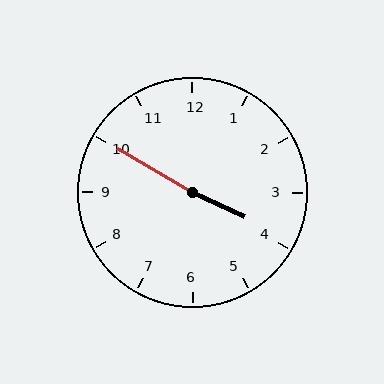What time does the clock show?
3:50.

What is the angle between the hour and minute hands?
Approximately 175 degrees.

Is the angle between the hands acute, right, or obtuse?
It is obtuse.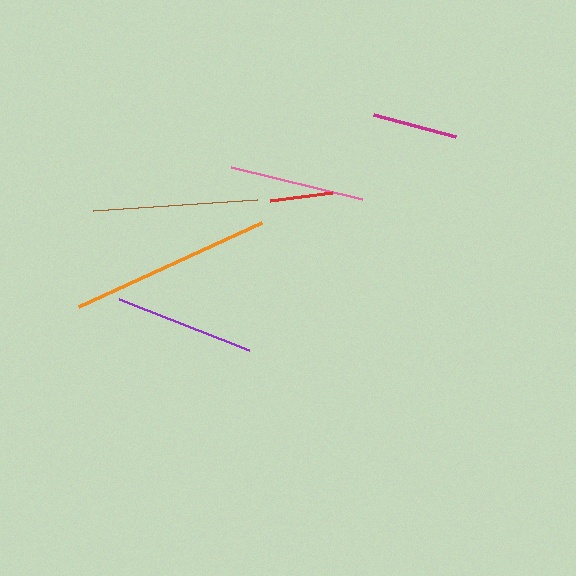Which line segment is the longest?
The orange line is the longest at approximately 202 pixels.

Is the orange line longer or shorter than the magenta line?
The orange line is longer than the magenta line.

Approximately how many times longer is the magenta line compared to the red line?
The magenta line is approximately 1.4 times the length of the red line.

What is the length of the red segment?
The red segment is approximately 63 pixels long.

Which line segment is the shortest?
The red line is the shortest at approximately 63 pixels.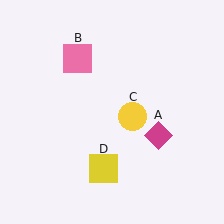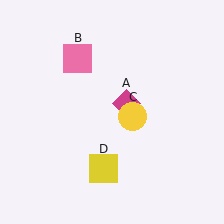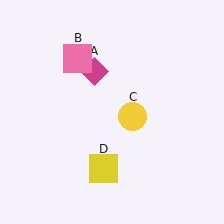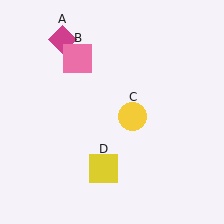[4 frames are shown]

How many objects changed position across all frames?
1 object changed position: magenta diamond (object A).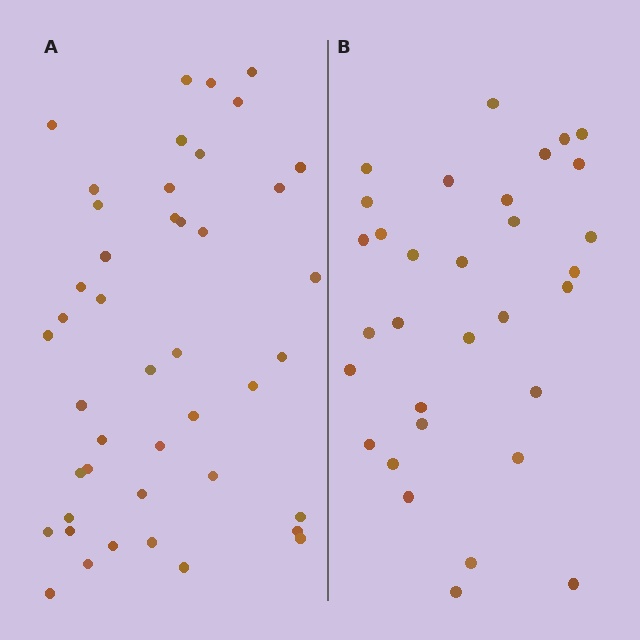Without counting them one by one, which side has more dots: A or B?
Region A (the left region) has more dots.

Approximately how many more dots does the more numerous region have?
Region A has roughly 12 or so more dots than region B.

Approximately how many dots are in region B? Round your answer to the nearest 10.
About 30 dots. (The exact count is 32, which rounds to 30.)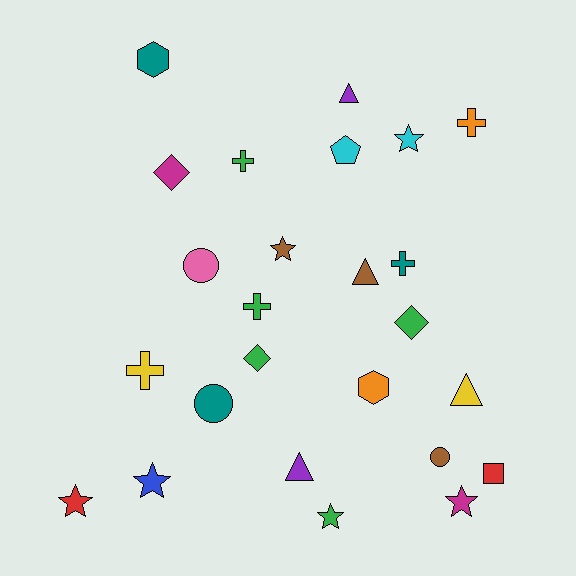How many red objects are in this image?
There are 2 red objects.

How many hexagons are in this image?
There are 2 hexagons.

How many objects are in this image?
There are 25 objects.